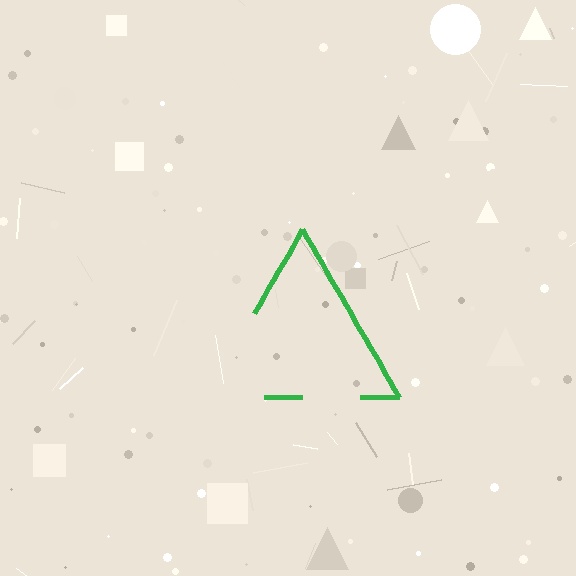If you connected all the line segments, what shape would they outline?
They would outline a triangle.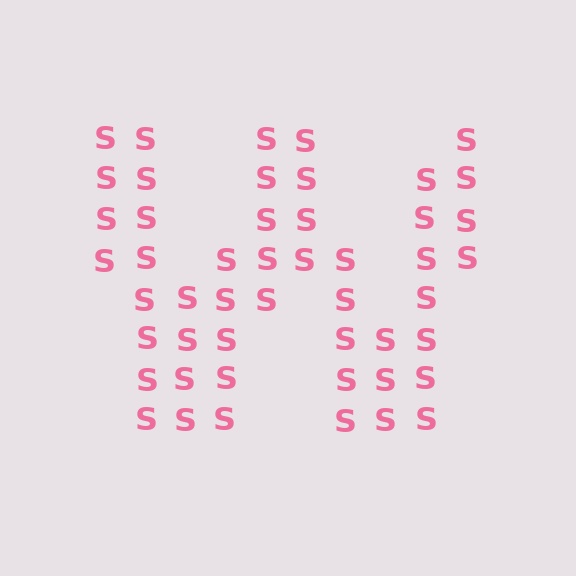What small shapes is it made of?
It is made of small letter S's.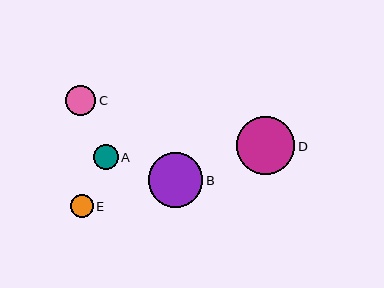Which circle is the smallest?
Circle E is the smallest with a size of approximately 23 pixels.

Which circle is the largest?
Circle D is the largest with a size of approximately 59 pixels.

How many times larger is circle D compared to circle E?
Circle D is approximately 2.6 times the size of circle E.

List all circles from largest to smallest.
From largest to smallest: D, B, C, A, E.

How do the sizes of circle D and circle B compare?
Circle D and circle B are approximately the same size.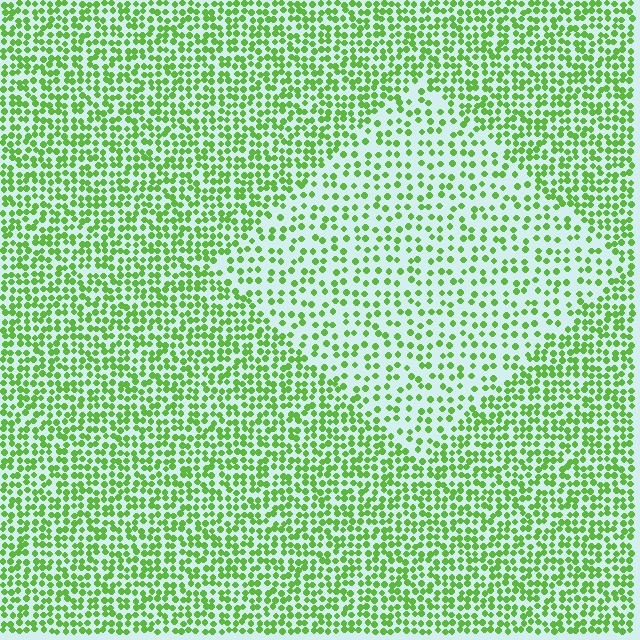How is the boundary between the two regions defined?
The boundary is defined by a change in element density (approximately 1.9x ratio). All elements are the same color, size, and shape.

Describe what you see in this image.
The image contains small lime elements arranged at two different densities. A diamond-shaped region is visible where the elements are less densely packed than the surrounding area.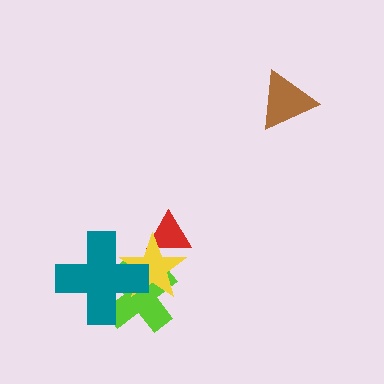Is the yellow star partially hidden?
Yes, it is partially covered by another shape.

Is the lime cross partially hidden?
Yes, it is partially covered by another shape.